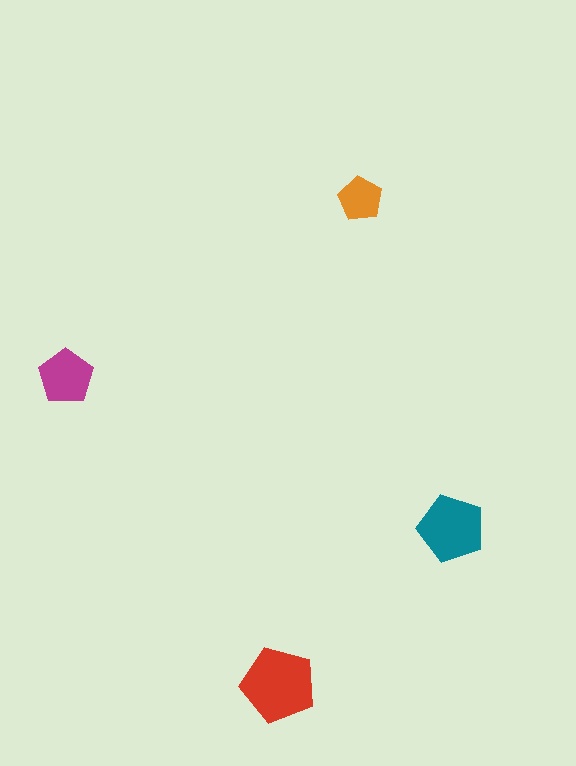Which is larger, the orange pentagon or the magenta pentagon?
The magenta one.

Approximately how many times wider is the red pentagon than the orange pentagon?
About 1.5 times wider.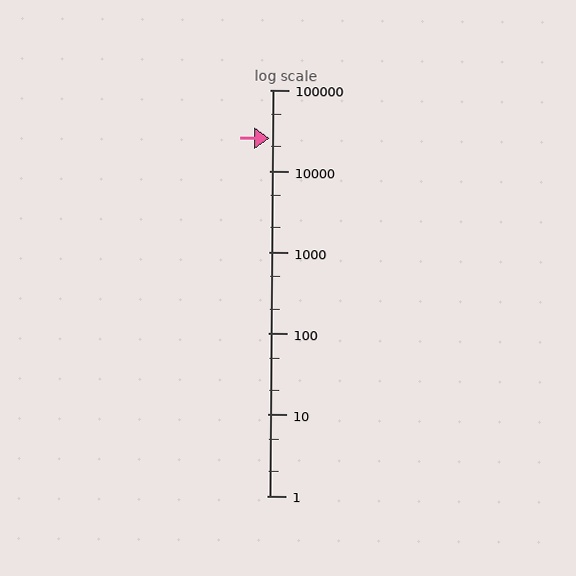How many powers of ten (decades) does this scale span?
The scale spans 5 decades, from 1 to 100000.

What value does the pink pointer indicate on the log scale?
The pointer indicates approximately 25000.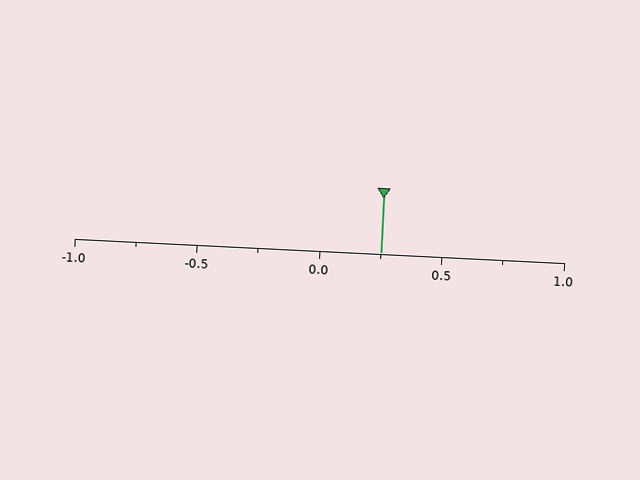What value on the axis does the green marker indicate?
The marker indicates approximately 0.25.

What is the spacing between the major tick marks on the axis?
The major ticks are spaced 0.5 apart.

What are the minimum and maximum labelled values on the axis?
The axis runs from -1.0 to 1.0.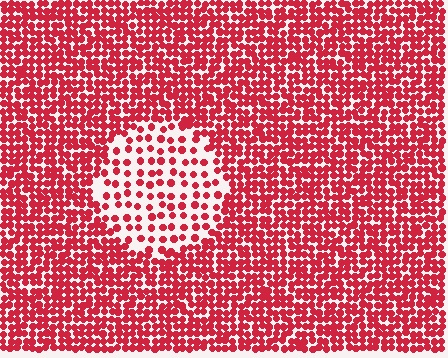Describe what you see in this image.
The image contains small red elements arranged at two different densities. A circle-shaped region is visible where the elements are less densely packed than the surrounding area.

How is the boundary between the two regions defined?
The boundary is defined by a change in element density (approximately 2.4x ratio). All elements are the same color, size, and shape.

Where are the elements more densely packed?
The elements are more densely packed outside the circle boundary.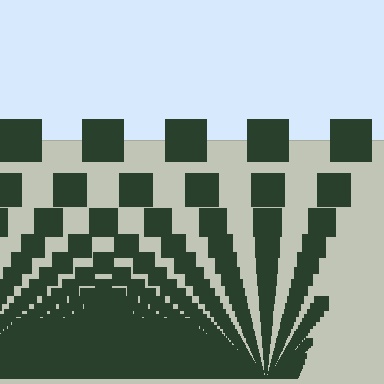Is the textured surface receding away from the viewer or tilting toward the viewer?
The surface appears to tilt toward the viewer. Texture elements get larger and sparser toward the top.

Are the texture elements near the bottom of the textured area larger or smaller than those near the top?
Smaller. The gradient is inverted — elements near the bottom are smaller and denser.